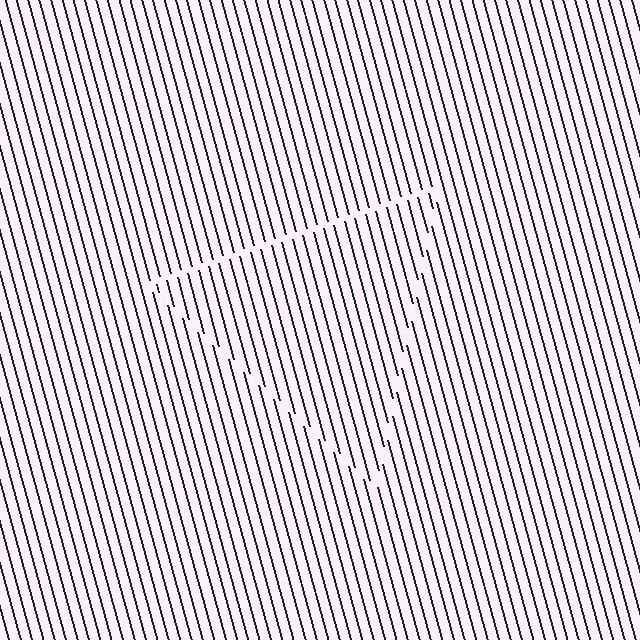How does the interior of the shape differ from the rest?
The interior of the shape contains the same grating, shifted by half a period — the contour is defined by the phase discontinuity where line-ends from the inner and outer gratings abut.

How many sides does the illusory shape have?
3 sides — the line-ends trace a triangle.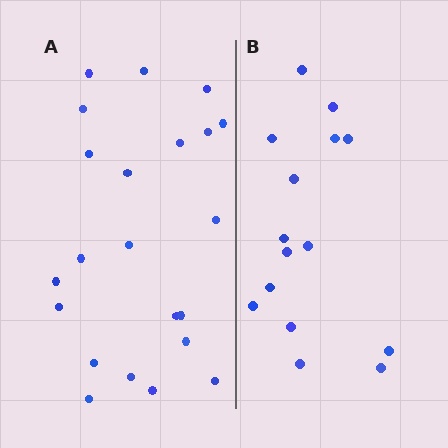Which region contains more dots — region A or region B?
Region A (the left region) has more dots.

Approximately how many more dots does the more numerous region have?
Region A has roughly 8 or so more dots than region B.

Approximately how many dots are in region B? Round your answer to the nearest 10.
About 20 dots. (The exact count is 15, which rounds to 20.)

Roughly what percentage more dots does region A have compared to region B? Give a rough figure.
About 45% more.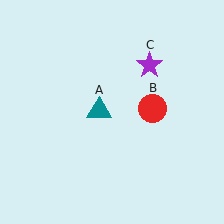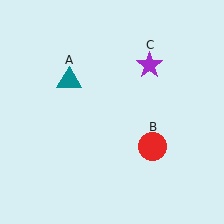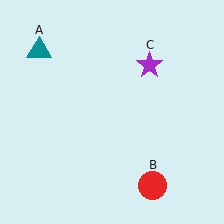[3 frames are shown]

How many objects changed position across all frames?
2 objects changed position: teal triangle (object A), red circle (object B).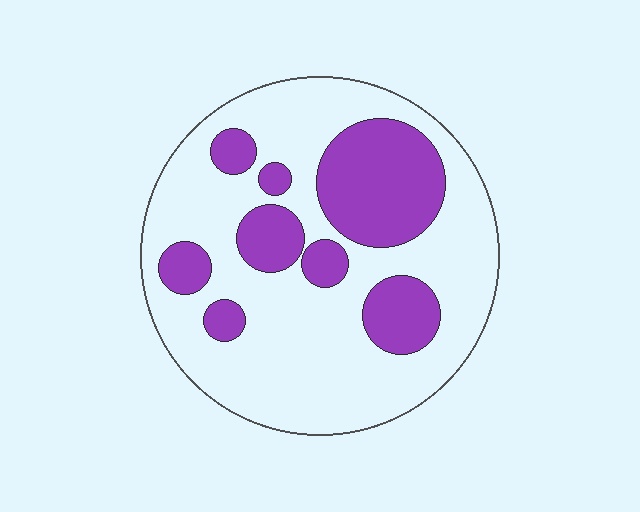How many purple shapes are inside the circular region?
8.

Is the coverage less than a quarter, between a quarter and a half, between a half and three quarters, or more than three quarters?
Between a quarter and a half.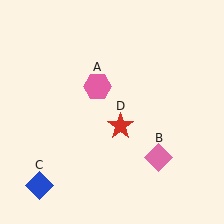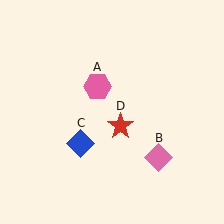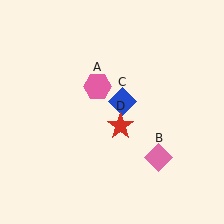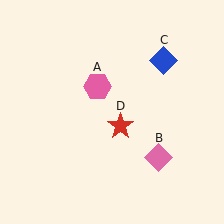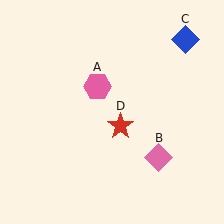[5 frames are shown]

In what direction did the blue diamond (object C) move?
The blue diamond (object C) moved up and to the right.